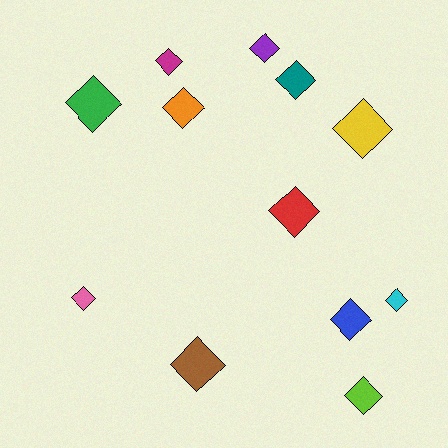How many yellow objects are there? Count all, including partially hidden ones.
There is 1 yellow object.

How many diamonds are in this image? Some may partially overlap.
There are 12 diamonds.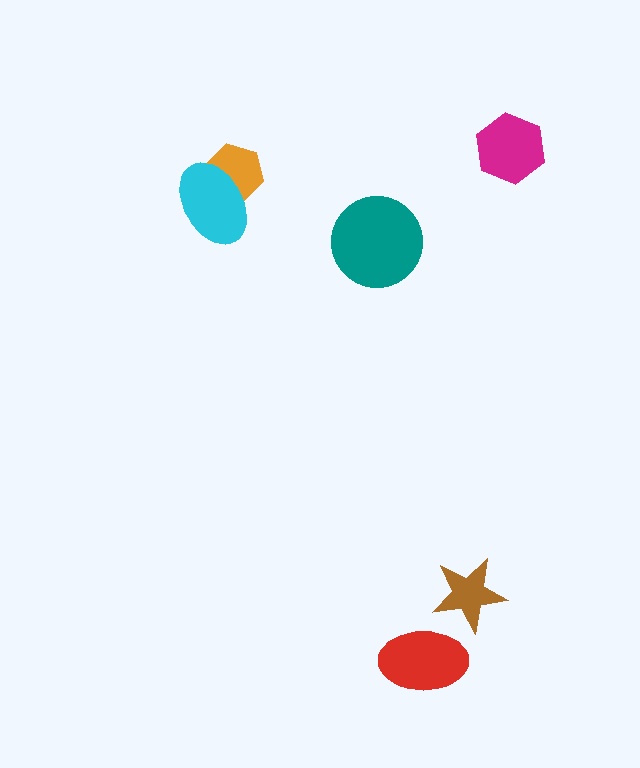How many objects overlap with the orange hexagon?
1 object overlaps with the orange hexagon.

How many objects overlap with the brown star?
0 objects overlap with the brown star.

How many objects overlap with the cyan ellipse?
1 object overlaps with the cyan ellipse.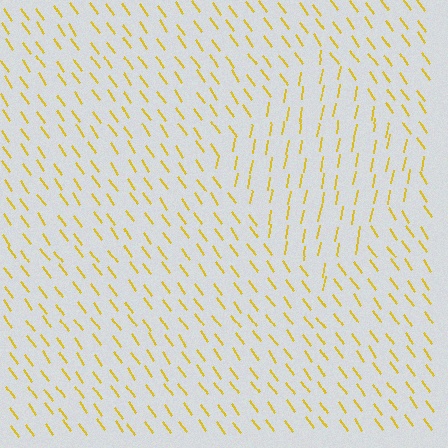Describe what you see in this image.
The image is filled with small yellow line segments. A diamond region in the image has lines oriented differently from the surrounding lines, creating a visible texture boundary.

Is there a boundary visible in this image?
Yes, there is a texture boundary formed by a change in line orientation.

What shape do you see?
I see a diamond.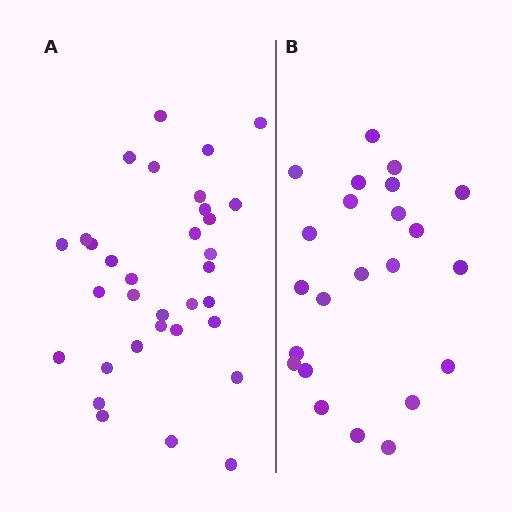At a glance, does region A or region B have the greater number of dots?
Region A (the left region) has more dots.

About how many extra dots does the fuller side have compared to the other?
Region A has roughly 10 or so more dots than region B.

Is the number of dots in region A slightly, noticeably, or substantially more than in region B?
Region A has noticeably more, but not dramatically so. The ratio is roughly 1.4 to 1.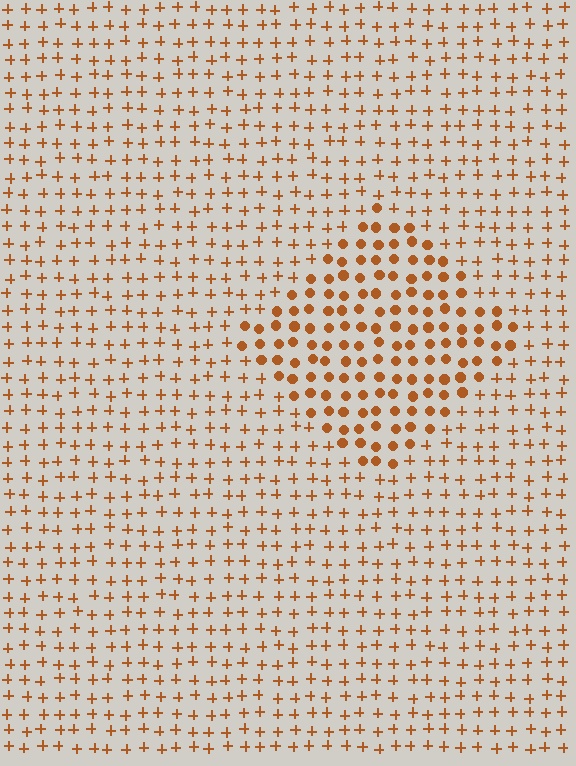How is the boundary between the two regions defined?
The boundary is defined by a change in element shape: circles inside vs. plus signs outside. All elements share the same color and spacing.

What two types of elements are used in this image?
The image uses circles inside the diamond region and plus signs outside it.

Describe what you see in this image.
The image is filled with small brown elements arranged in a uniform grid. A diamond-shaped region contains circles, while the surrounding area contains plus signs. The boundary is defined purely by the change in element shape.